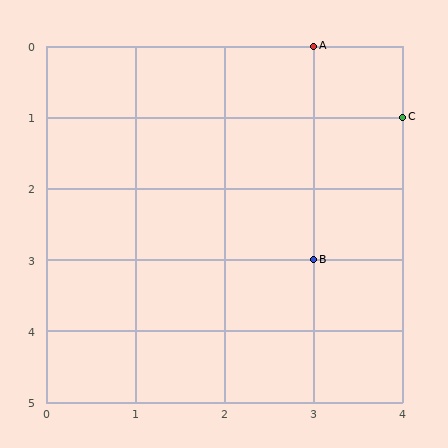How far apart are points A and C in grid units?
Points A and C are 1 column and 1 row apart (about 1.4 grid units diagonally).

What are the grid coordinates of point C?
Point C is at grid coordinates (4, 1).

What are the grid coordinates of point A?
Point A is at grid coordinates (3, 0).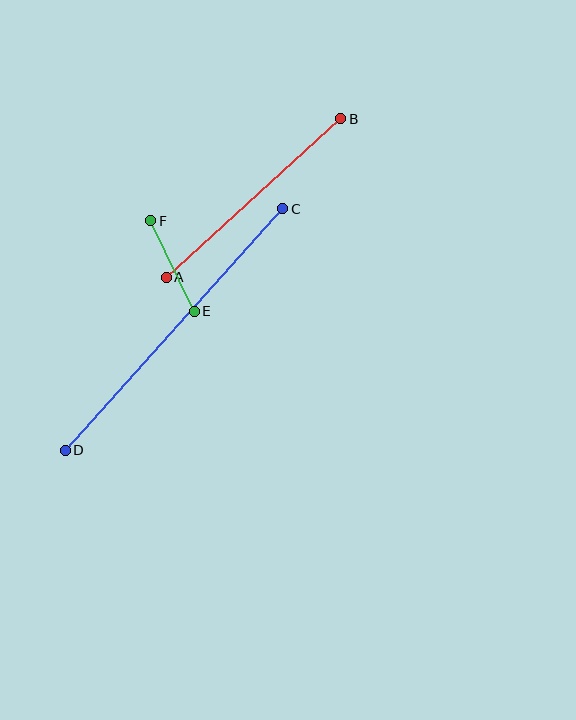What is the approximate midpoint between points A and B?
The midpoint is at approximately (253, 198) pixels.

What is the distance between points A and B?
The distance is approximately 235 pixels.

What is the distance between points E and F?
The distance is approximately 101 pixels.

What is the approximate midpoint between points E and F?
The midpoint is at approximately (172, 266) pixels.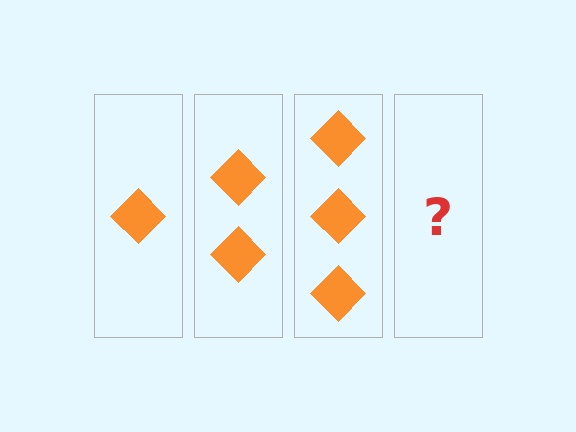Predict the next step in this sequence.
The next step is 4 diamonds.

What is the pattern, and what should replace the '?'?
The pattern is that each step adds one more diamond. The '?' should be 4 diamonds.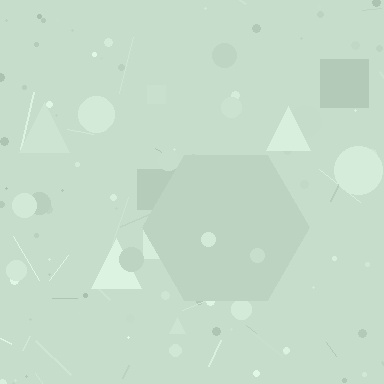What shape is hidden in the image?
A hexagon is hidden in the image.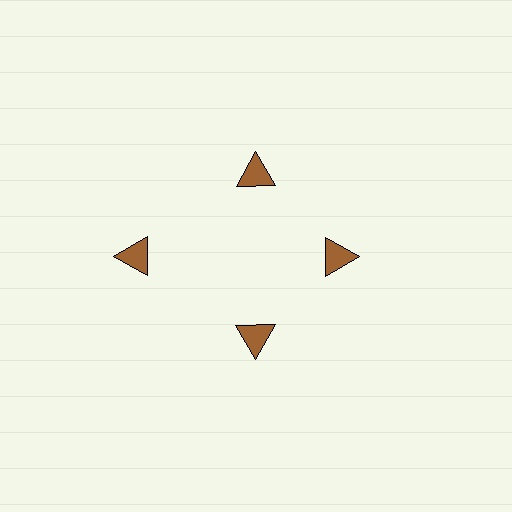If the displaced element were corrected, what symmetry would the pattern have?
It would have 4-fold rotational symmetry — the pattern would map onto itself every 90 degrees.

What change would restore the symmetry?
The symmetry would be restored by moving it inward, back onto the ring so that all 4 triangles sit at equal angles and equal distance from the center.